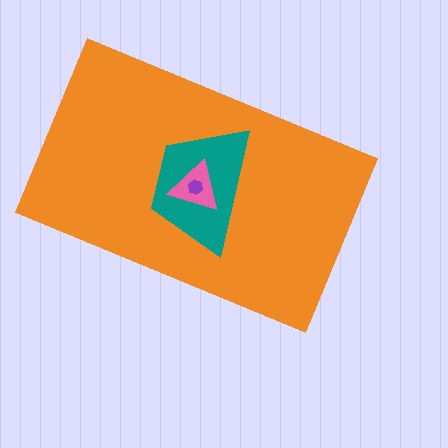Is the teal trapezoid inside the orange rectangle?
Yes.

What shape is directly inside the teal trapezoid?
The pink triangle.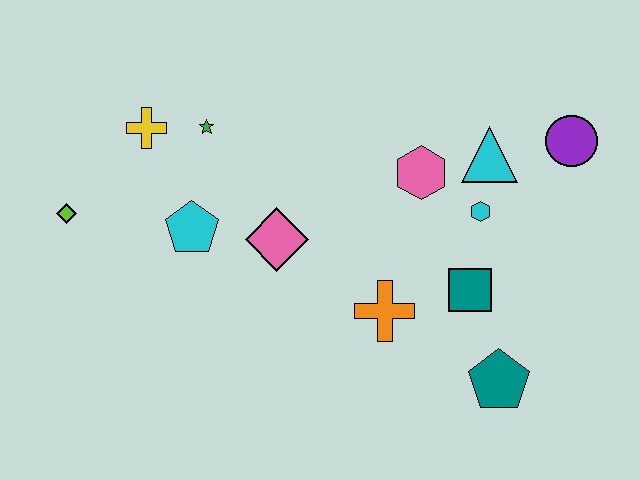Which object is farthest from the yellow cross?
The teal pentagon is farthest from the yellow cross.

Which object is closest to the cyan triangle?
The cyan hexagon is closest to the cyan triangle.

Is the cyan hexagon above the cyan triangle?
No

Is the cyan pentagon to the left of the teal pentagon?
Yes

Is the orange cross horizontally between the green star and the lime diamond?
No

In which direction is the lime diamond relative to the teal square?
The lime diamond is to the left of the teal square.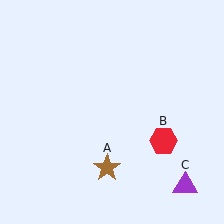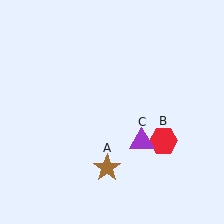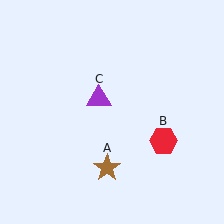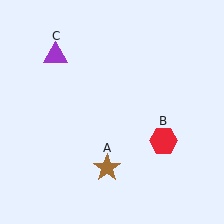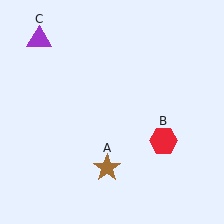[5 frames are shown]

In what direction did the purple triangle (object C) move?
The purple triangle (object C) moved up and to the left.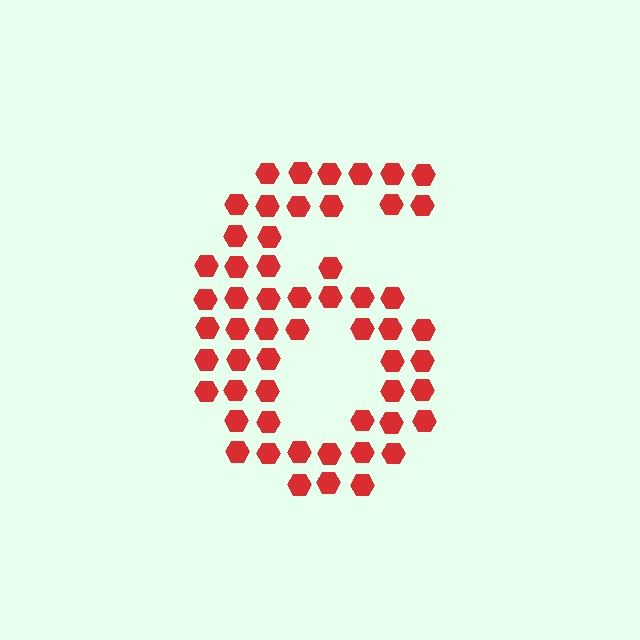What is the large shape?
The large shape is the digit 6.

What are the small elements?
The small elements are hexagons.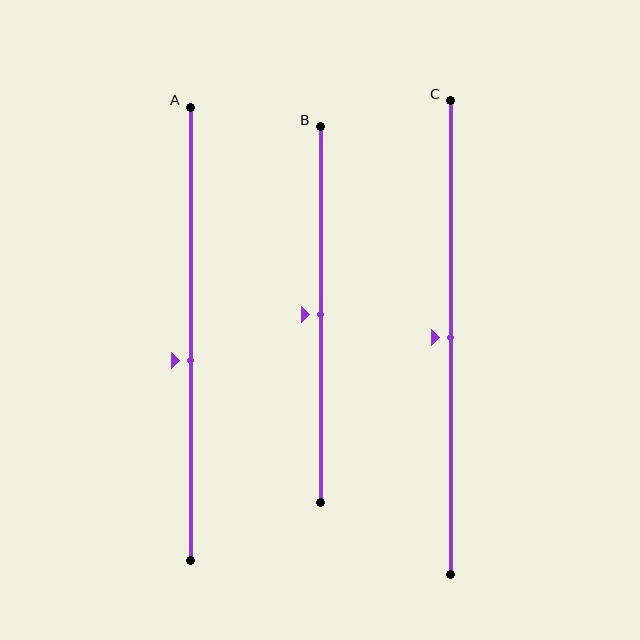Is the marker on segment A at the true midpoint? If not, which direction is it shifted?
No, the marker on segment A is shifted downward by about 6% of the segment length.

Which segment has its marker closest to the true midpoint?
Segment B has its marker closest to the true midpoint.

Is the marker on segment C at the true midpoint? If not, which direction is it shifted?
Yes, the marker on segment C is at the true midpoint.